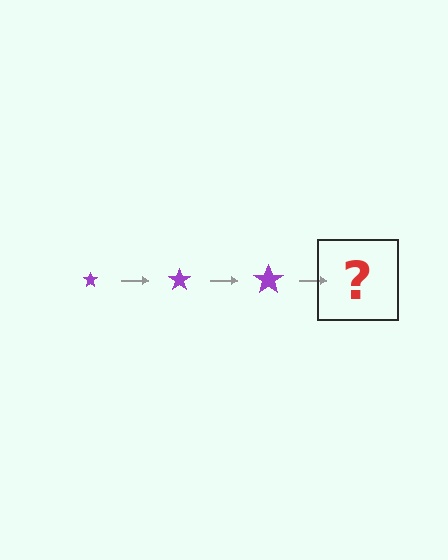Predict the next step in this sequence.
The next step is a purple star, larger than the previous one.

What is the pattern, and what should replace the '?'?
The pattern is that the star gets progressively larger each step. The '?' should be a purple star, larger than the previous one.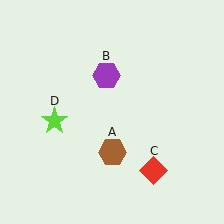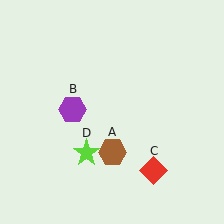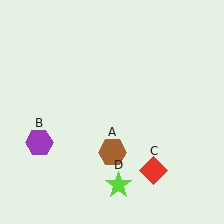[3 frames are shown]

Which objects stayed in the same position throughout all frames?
Brown hexagon (object A) and red diamond (object C) remained stationary.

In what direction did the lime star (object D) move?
The lime star (object D) moved down and to the right.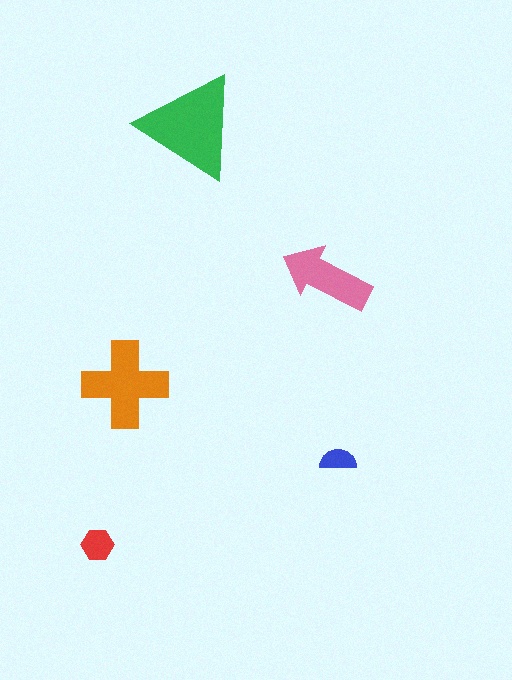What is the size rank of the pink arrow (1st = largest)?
3rd.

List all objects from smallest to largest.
The blue semicircle, the red hexagon, the pink arrow, the orange cross, the green triangle.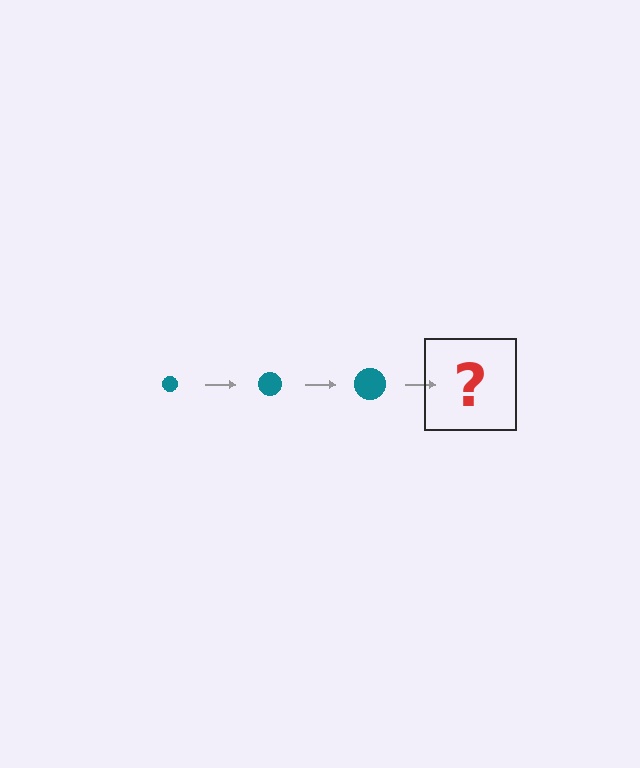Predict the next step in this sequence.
The next step is a teal circle, larger than the previous one.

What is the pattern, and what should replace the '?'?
The pattern is that the circle gets progressively larger each step. The '?' should be a teal circle, larger than the previous one.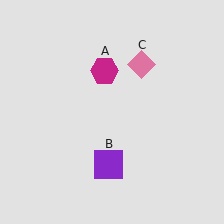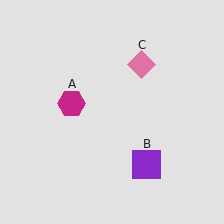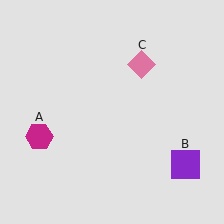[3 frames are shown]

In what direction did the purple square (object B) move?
The purple square (object B) moved right.